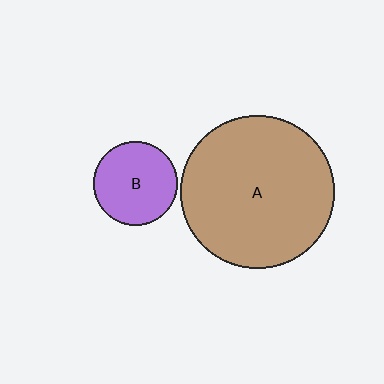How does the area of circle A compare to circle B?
Approximately 3.3 times.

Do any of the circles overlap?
No, none of the circles overlap.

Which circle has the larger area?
Circle A (brown).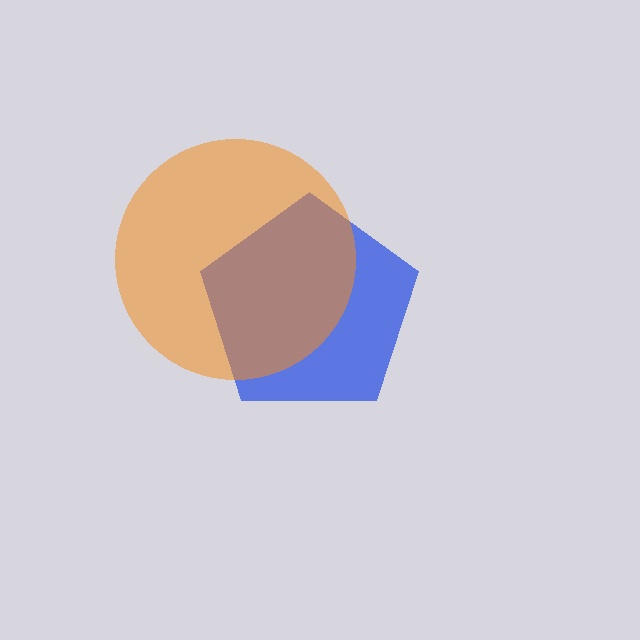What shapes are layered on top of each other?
The layered shapes are: a blue pentagon, an orange circle.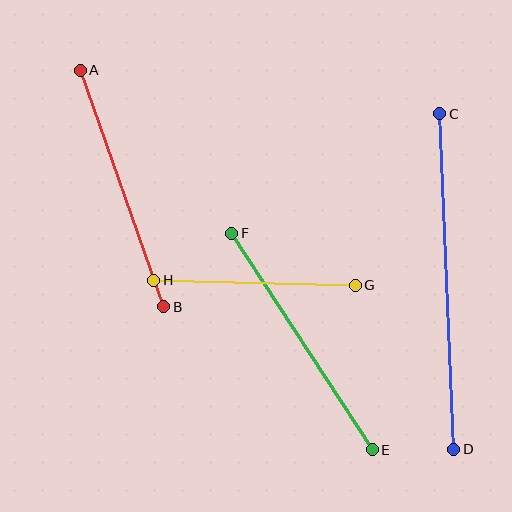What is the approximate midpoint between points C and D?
The midpoint is at approximately (447, 282) pixels.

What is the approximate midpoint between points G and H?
The midpoint is at approximately (254, 283) pixels.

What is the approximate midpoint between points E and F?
The midpoint is at approximately (302, 342) pixels.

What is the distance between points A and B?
The distance is approximately 250 pixels.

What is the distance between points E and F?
The distance is approximately 258 pixels.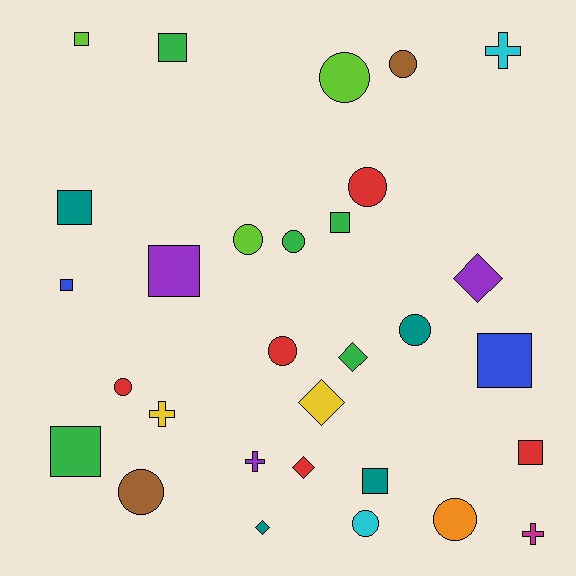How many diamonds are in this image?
There are 5 diamonds.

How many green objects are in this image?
There are 5 green objects.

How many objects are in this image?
There are 30 objects.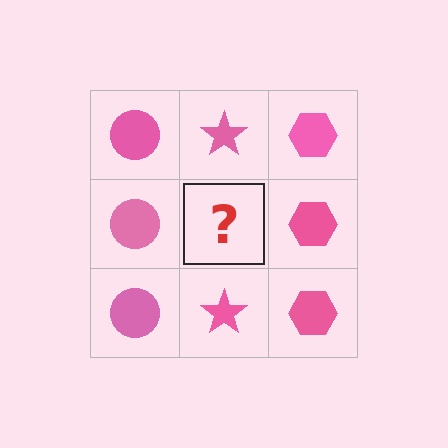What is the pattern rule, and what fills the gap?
The rule is that each column has a consistent shape. The gap should be filled with a pink star.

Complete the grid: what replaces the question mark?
The question mark should be replaced with a pink star.